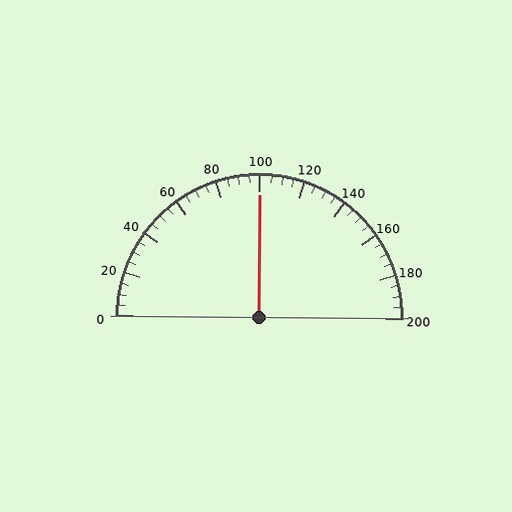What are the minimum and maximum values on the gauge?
The gauge ranges from 0 to 200.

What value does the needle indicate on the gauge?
The needle indicates approximately 100.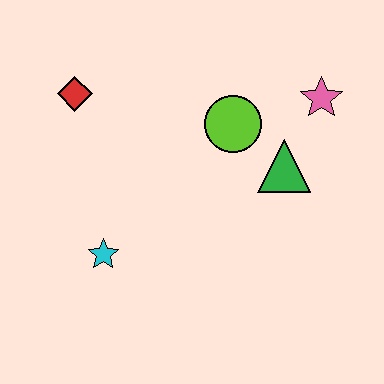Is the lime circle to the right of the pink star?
No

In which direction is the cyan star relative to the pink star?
The cyan star is to the left of the pink star.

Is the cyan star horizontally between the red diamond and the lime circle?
Yes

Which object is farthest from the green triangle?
The red diamond is farthest from the green triangle.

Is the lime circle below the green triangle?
No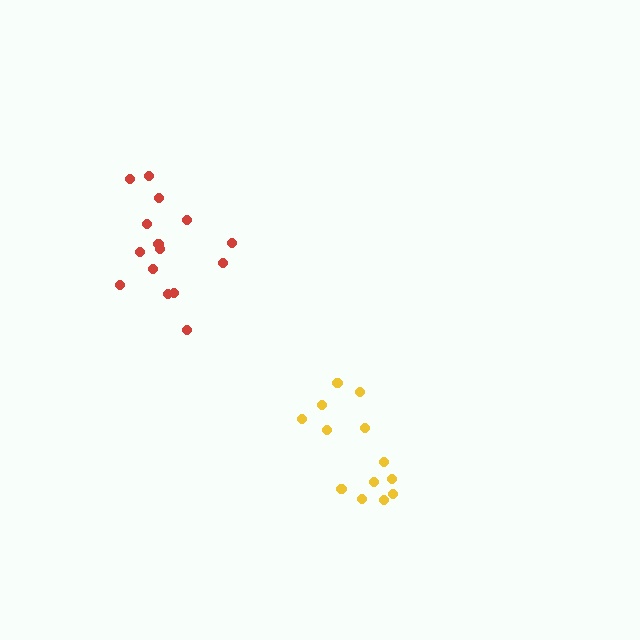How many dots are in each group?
Group 1: 15 dots, Group 2: 13 dots (28 total).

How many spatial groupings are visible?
There are 2 spatial groupings.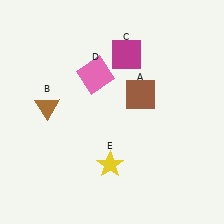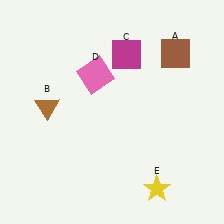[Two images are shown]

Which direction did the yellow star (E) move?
The yellow star (E) moved right.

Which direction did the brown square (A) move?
The brown square (A) moved up.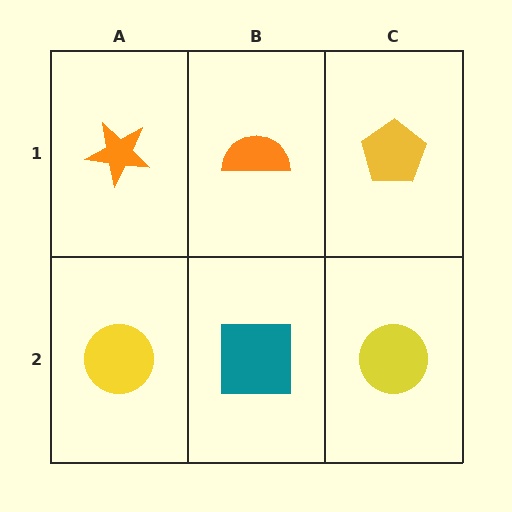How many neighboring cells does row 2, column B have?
3.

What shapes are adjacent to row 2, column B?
An orange semicircle (row 1, column B), a yellow circle (row 2, column A), a yellow circle (row 2, column C).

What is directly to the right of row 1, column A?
An orange semicircle.